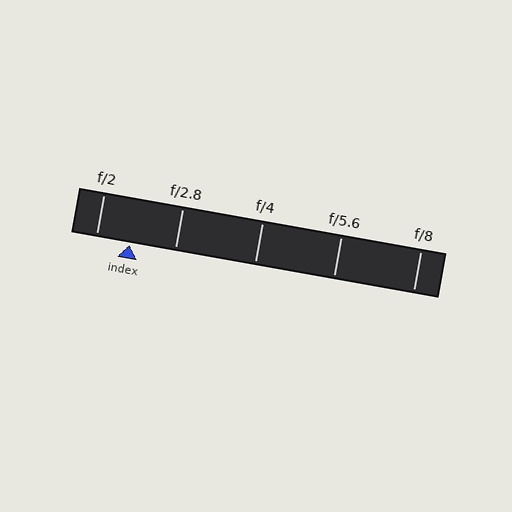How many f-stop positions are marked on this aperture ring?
There are 5 f-stop positions marked.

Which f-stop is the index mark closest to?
The index mark is closest to f/2.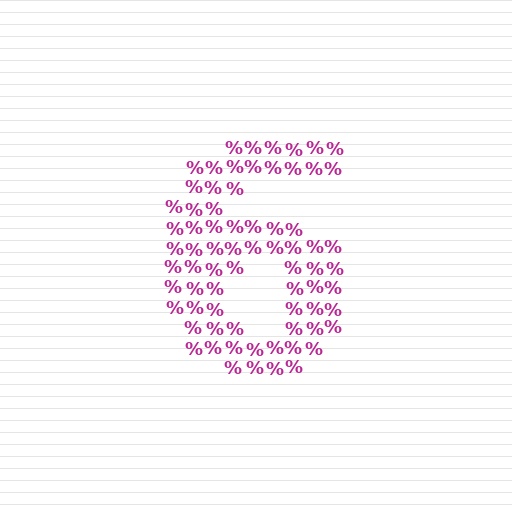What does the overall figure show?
The overall figure shows the digit 6.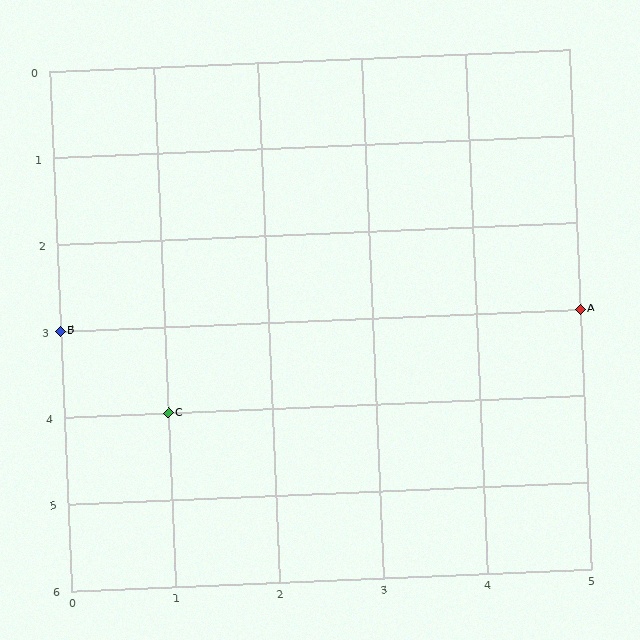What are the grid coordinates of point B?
Point B is at grid coordinates (0, 3).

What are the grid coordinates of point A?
Point A is at grid coordinates (5, 3).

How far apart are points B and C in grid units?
Points B and C are 1 column and 1 row apart (about 1.4 grid units diagonally).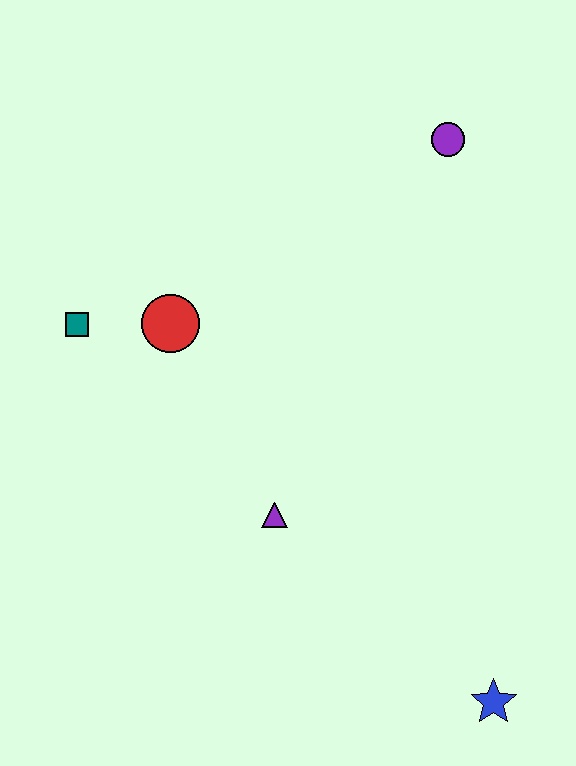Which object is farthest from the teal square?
The blue star is farthest from the teal square.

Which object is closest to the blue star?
The purple triangle is closest to the blue star.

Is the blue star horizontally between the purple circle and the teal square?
No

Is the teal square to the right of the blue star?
No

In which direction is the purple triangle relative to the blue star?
The purple triangle is to the left of the blue star.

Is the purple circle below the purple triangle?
No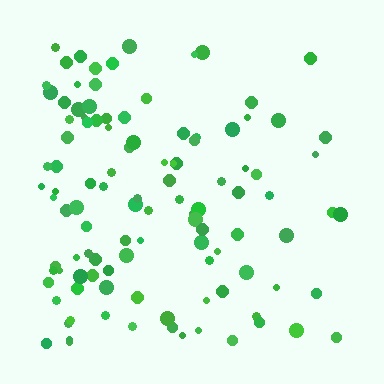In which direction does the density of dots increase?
From right to left, with the left side densest.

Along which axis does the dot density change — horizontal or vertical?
Horizontal.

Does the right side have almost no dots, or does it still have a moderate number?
Still a moderate number, just noticeably fewer than the left.